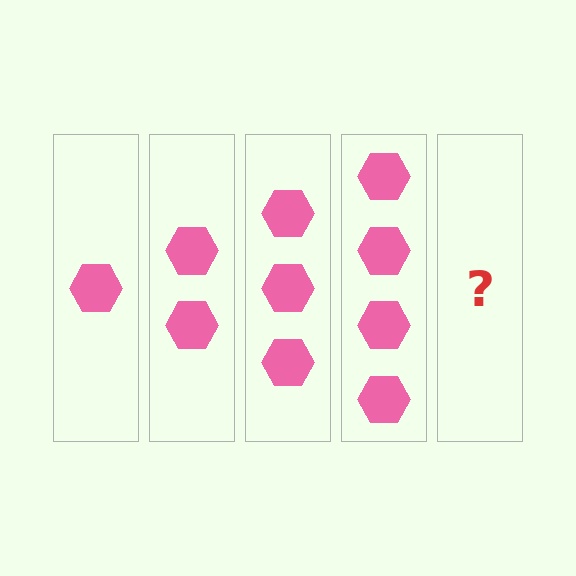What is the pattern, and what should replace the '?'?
The pattern is that each step adds one more hexagon. The '?' should be 5 hexagons.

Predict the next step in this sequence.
The next step is 5 hexagons.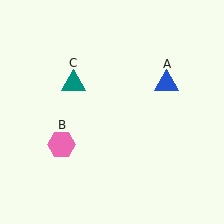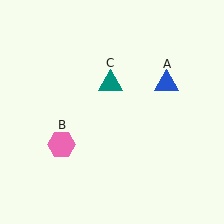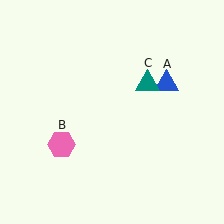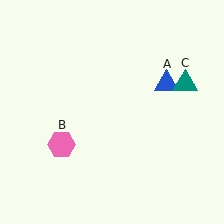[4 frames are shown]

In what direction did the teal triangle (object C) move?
The teal triangle (object C) moved right.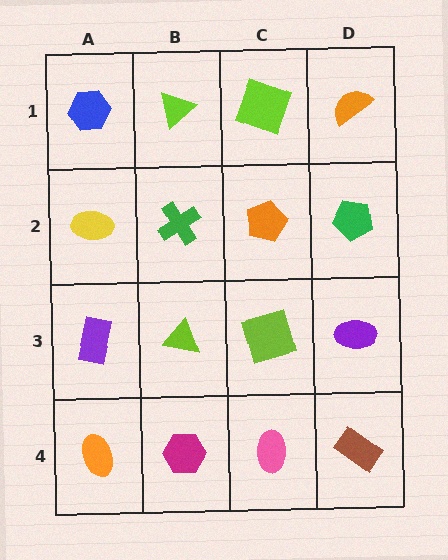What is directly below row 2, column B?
A lime triangle.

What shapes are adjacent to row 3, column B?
A green cross (row 2, column B), a magenta hexagon (row 4, column B), a purple rectangle (row 3, column A), a lime square (row 3, column C).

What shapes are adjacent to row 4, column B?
A lime triangle (row 3, column B), an orange ellipse (row 4, column A), a pink ellipse (row 4, column C).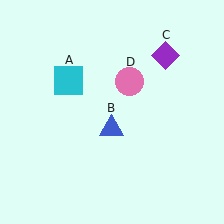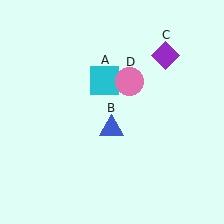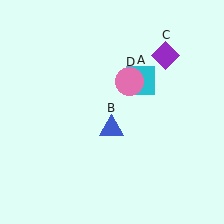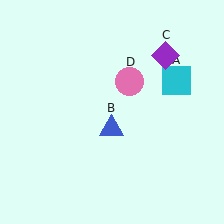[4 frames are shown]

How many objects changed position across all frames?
1 object changed position: cyan square (object A).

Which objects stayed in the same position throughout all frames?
Blue triangle (object B) and purple diamond (object C) and pink circle (object D) remained stationary.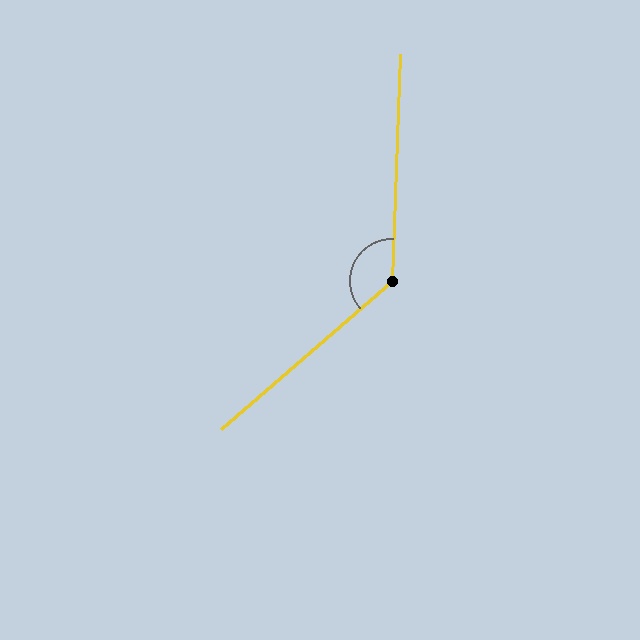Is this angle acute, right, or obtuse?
It is obtuse.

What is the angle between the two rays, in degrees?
Approximately 133 degrees.